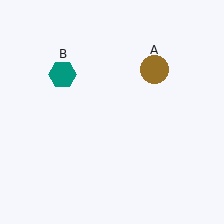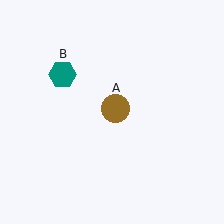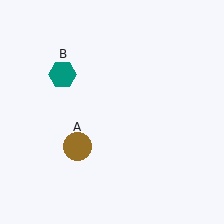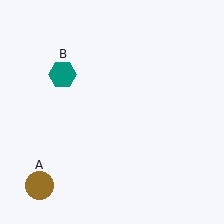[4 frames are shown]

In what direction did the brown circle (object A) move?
The brown circle (object A) moved down and to the left.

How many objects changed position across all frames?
1 object changed position: brown circle (object A).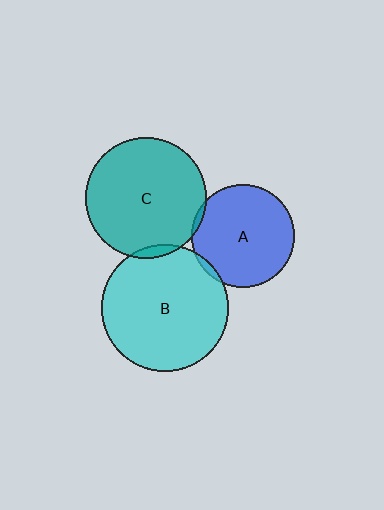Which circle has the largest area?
Circle B (cyan).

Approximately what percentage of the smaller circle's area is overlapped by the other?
Approximately 5%.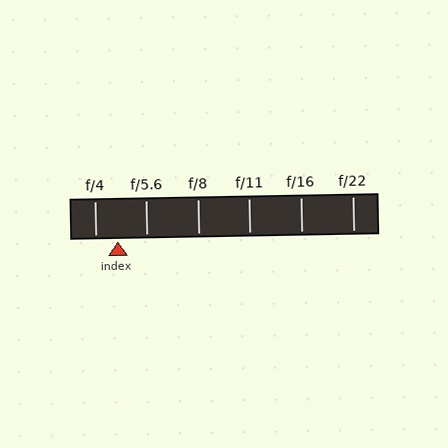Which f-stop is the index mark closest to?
The index mark is closest to f/4.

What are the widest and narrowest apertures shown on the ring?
The widest aperture shown is f/4 and the narrowest is f/22.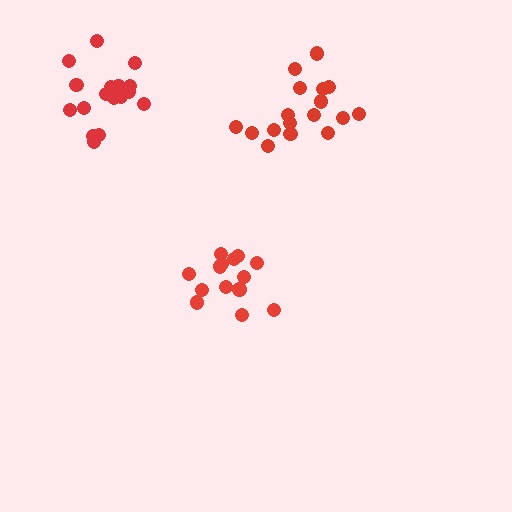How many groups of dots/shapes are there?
There are 3 groups.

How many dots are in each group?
Group 1: 14 dots, Group 2: 17 dots, Group 3: 18 dots (49 total).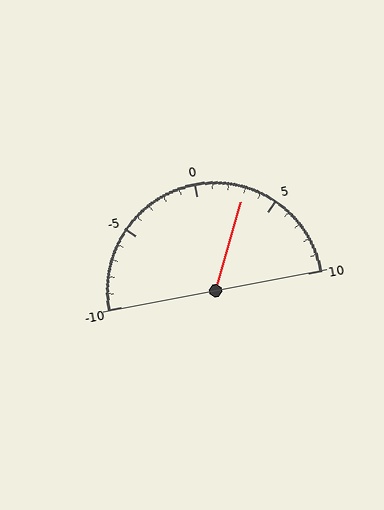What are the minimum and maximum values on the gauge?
The gauge ranges from -10 to 10.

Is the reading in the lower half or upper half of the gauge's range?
The reading is in the upper half of the range (-10 to 10).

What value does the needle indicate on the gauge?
The needle indicates approximately 3.